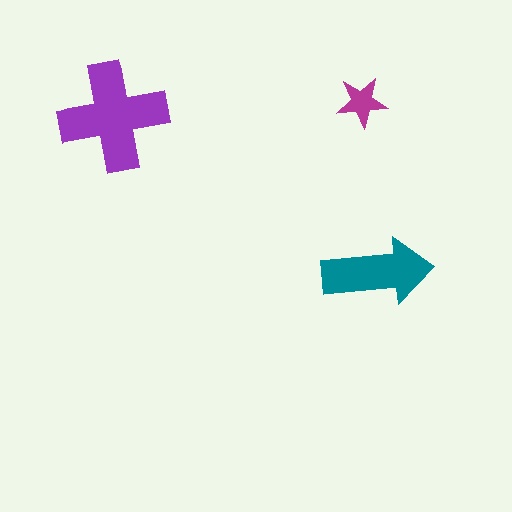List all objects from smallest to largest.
The magenta star, the teal arrow, the purple cross.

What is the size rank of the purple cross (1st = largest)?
1st.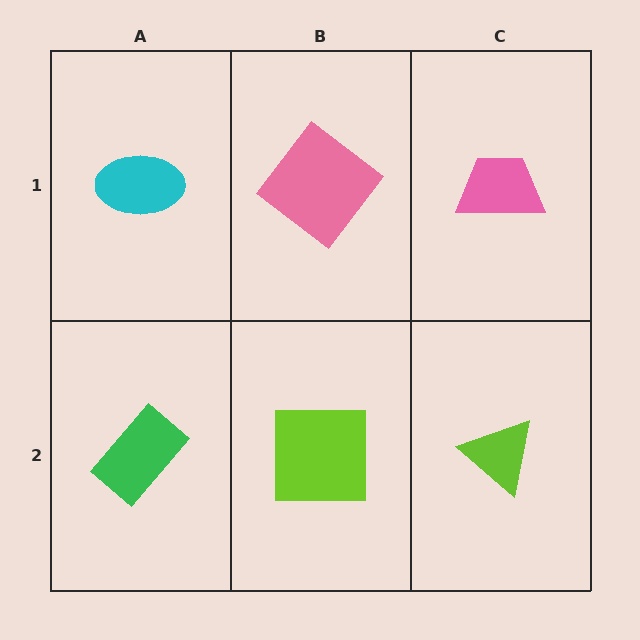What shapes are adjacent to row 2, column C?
A pink trapezoid (row 1, column C), a lime square (row 2, column B).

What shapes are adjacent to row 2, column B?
A pink diamond (row 1, column B), a green rectangle (row 2, column A), a lime triangle (row 2, column C).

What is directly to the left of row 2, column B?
A green rectangle.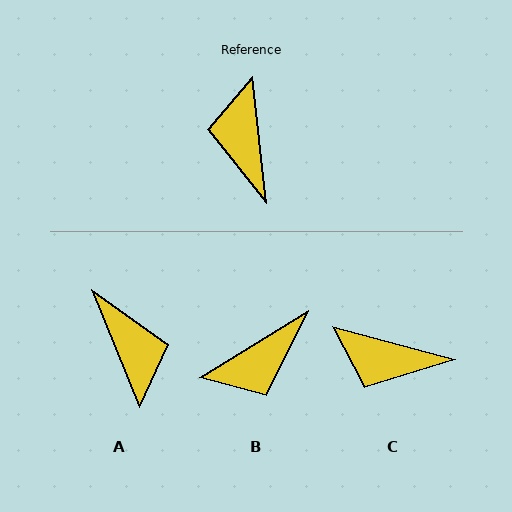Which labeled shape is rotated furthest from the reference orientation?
A, about 165 degrees away.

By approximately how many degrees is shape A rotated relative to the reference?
Approximately 165 degrees clockwise.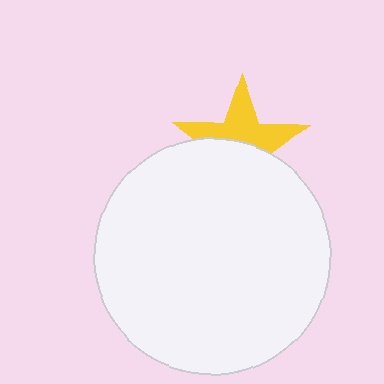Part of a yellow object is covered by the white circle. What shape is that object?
It is a star.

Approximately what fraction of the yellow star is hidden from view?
Roughly 50% of the yellow star is hidden behind the white circle.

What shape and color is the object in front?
The object in front is a white circle.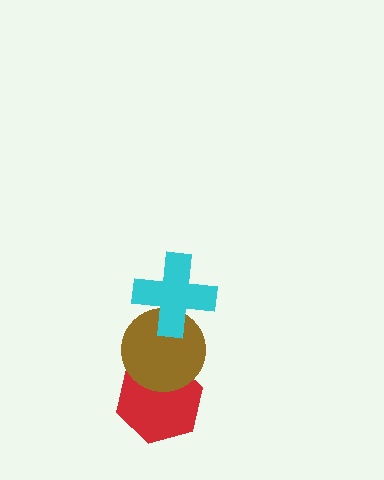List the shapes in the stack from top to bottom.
From top to bottom: the cyan cross, the brown circle, the red hexagon.